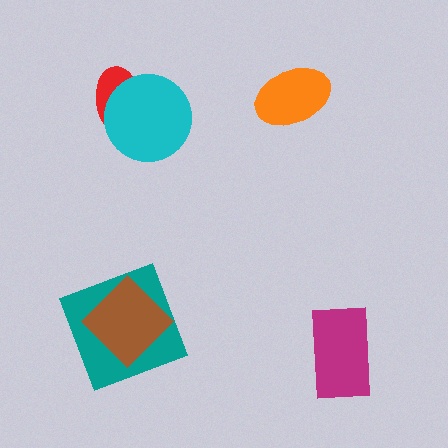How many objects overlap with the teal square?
1 object overlaps with the teal square.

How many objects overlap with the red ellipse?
1 object overlaps with the red ellipse.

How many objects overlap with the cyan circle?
1 object overlaps with the cyan circle.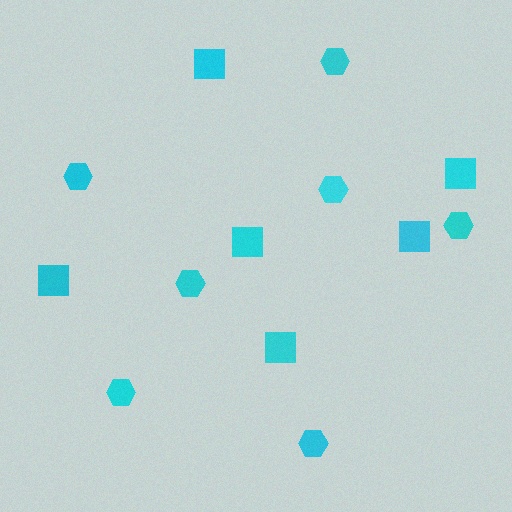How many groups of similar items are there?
There are 2 groups: one group of squares (6) and one group of hexagons (7).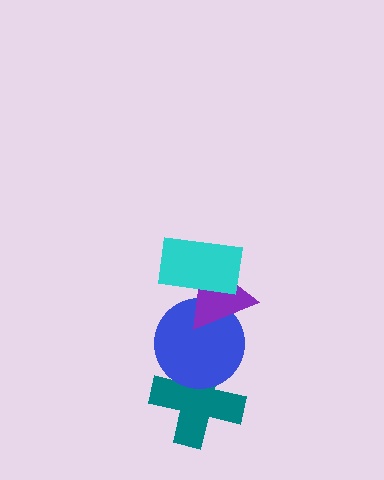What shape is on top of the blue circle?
The purple triangle is on top of the blue circle.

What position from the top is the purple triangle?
The purple triangle is 2nd from the top.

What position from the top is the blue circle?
The blue circle is 3rd from the top.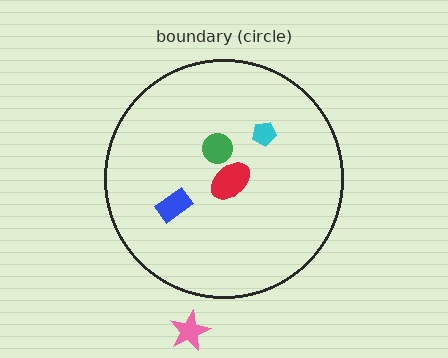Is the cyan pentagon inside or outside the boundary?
Inside.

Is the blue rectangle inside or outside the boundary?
Inside.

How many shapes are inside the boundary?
4 inside, 1 outside.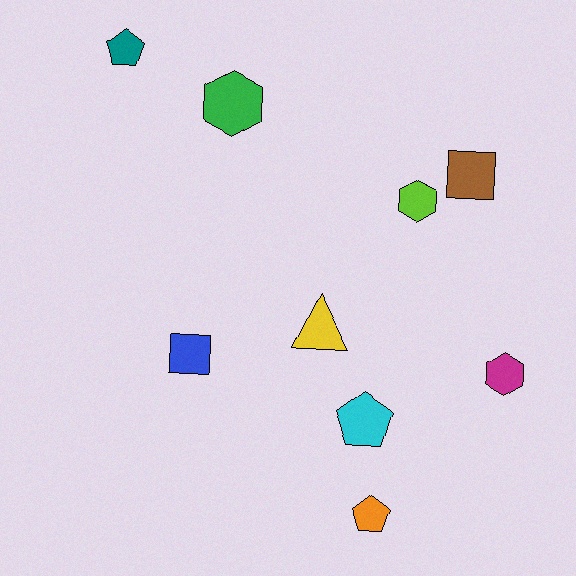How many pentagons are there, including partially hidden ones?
There are 3 pentagons.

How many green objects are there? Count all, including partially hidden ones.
There is 1 green object.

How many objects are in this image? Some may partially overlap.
There are 9 objects.